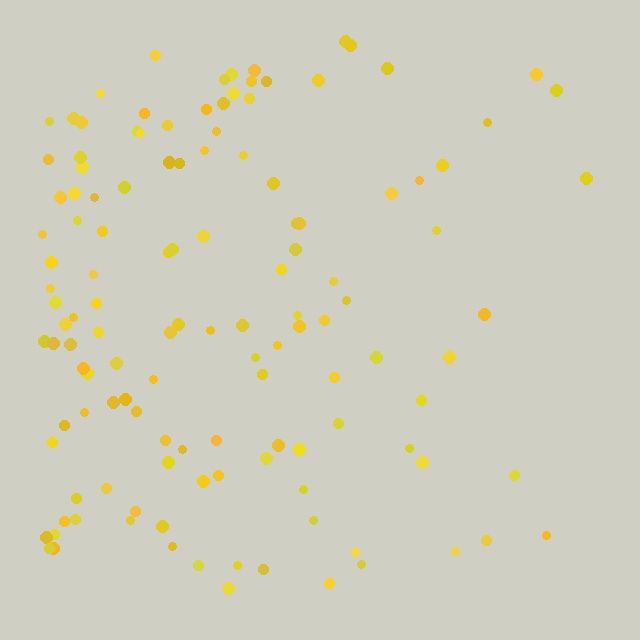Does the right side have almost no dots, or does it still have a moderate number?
Still a moderate number, just noticeably fewer than the left.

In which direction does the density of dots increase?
From right to left, with the left side densest.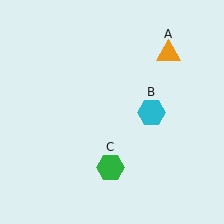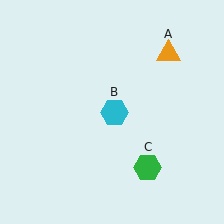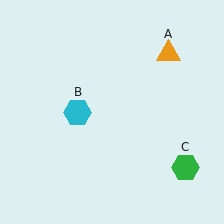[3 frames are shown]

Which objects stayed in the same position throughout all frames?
Orange triangle (object A) remained stationary.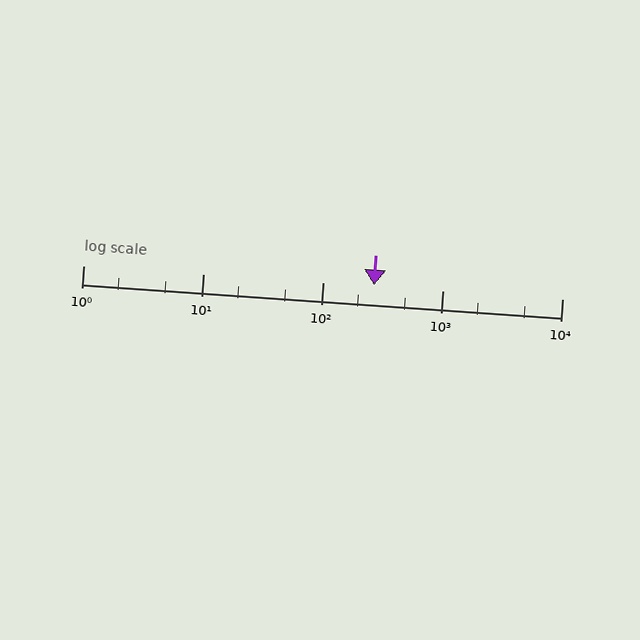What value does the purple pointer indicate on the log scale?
The pointer indicates approximately 270.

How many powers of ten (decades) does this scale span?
The scale spans 4 decades, from 1 to 10000.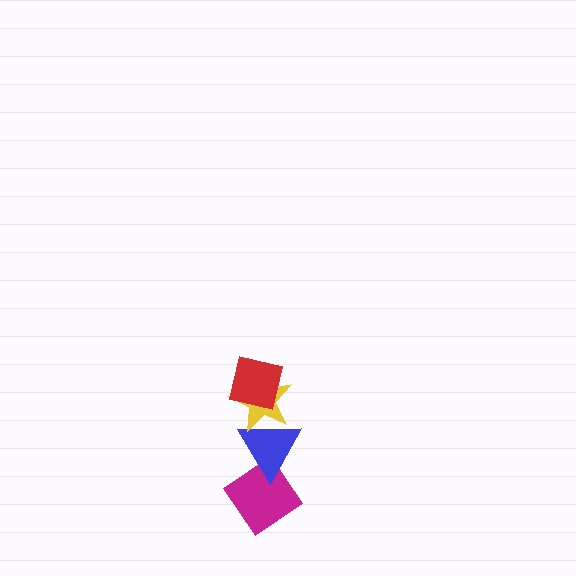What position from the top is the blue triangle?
The blue triangle is 3rd from the top.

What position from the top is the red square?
The red square is 1st from the top.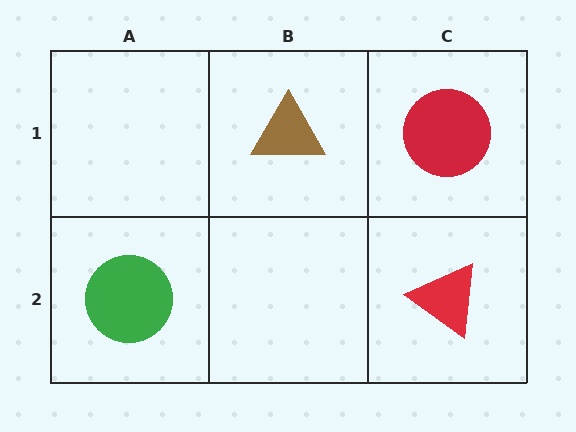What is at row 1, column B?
A brown triangle.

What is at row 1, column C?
A red circle.